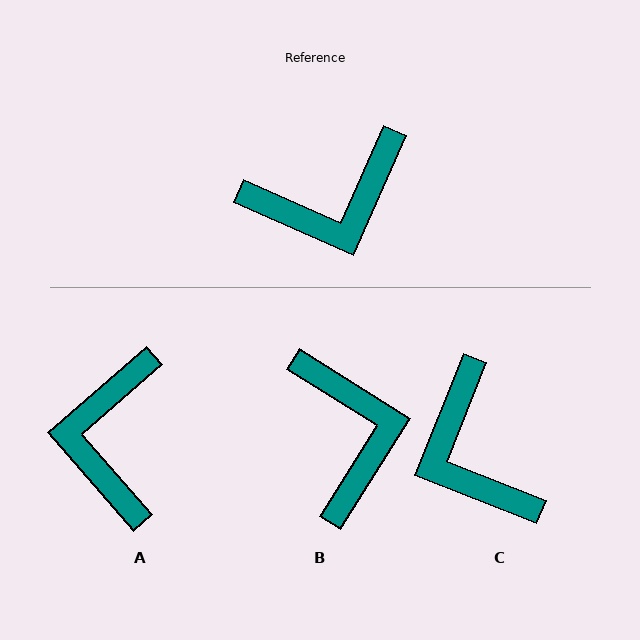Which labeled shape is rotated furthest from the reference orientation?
A, about 115 degrees away.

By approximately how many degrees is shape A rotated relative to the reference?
Approximately 115 degrees clockwise.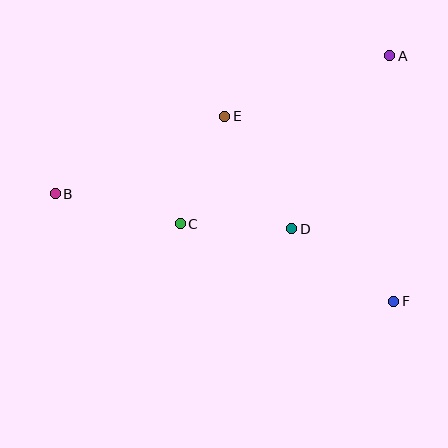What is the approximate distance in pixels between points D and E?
The distance between D and E is approximately 131 pixels.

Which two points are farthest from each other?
Points A and B are farthest from each other.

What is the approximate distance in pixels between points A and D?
The distance between A and D is approximately 199 pixels.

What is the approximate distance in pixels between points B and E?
The distance between B and E is approximately 186 pixels.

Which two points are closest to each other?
Points C and D are closest to each other.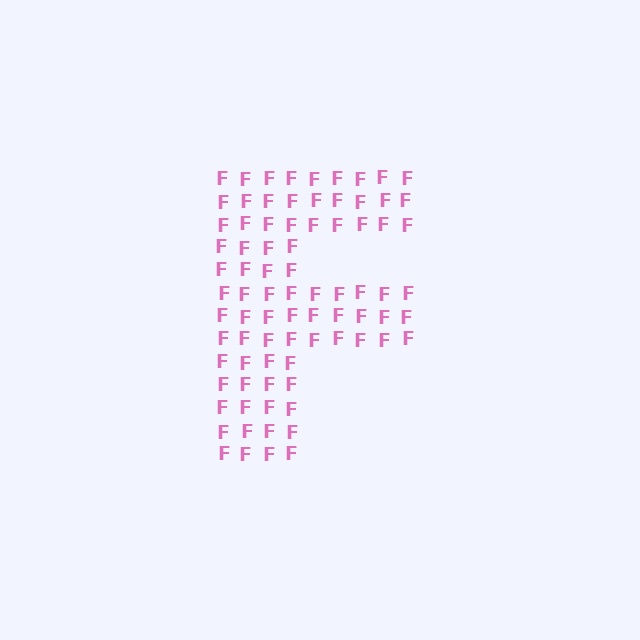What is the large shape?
The large shape is the letter F.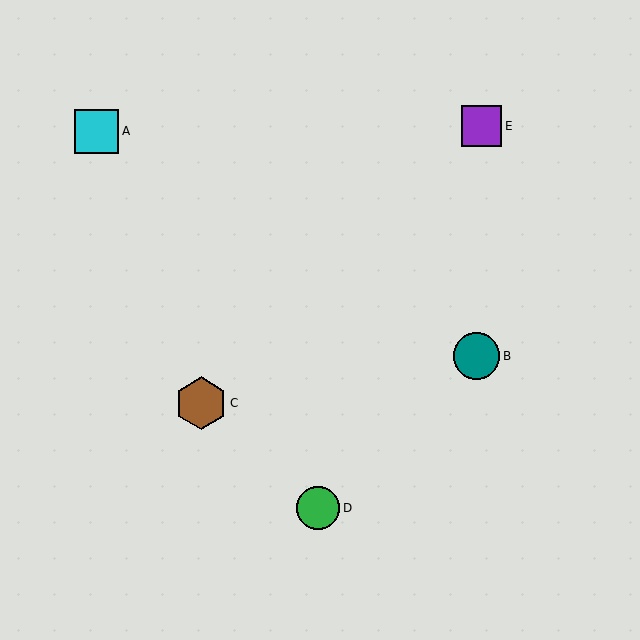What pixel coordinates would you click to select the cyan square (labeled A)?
Click at (97, 131) to select the cyan square A.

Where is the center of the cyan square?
The center of the cyan square is at (97, 131).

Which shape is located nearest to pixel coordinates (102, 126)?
The cyan square (labeled A) at (97, 131) is nearest to that location.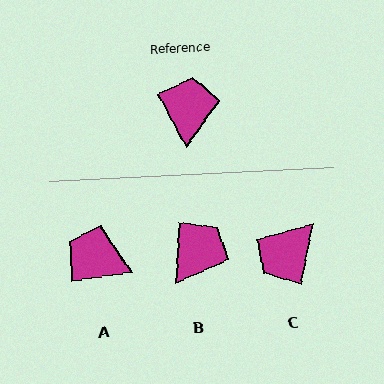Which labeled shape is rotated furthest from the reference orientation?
C, about 141 degrees away.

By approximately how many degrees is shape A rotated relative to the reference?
Approximately 69 degrees counter-clockwise.